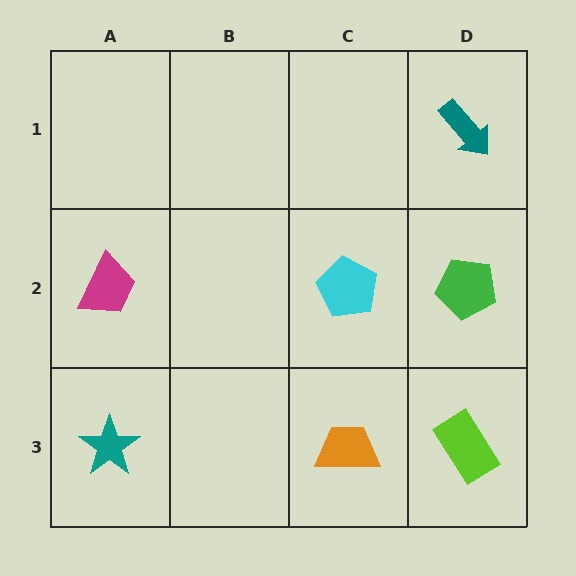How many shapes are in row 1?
1 shape.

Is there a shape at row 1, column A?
No, that cell is empty.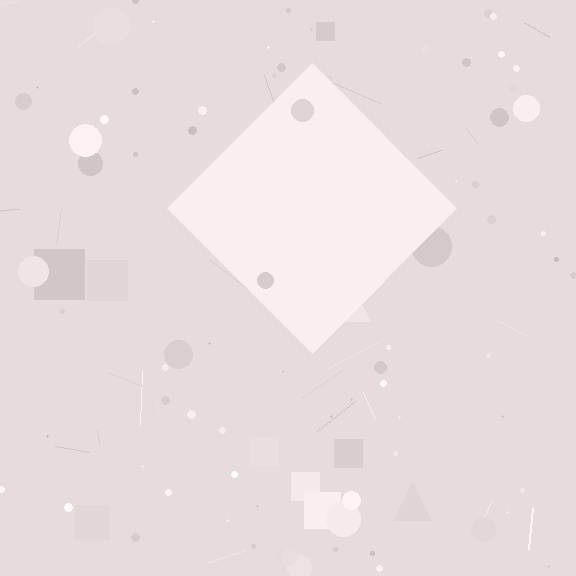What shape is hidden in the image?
A diamond is hidden in the image.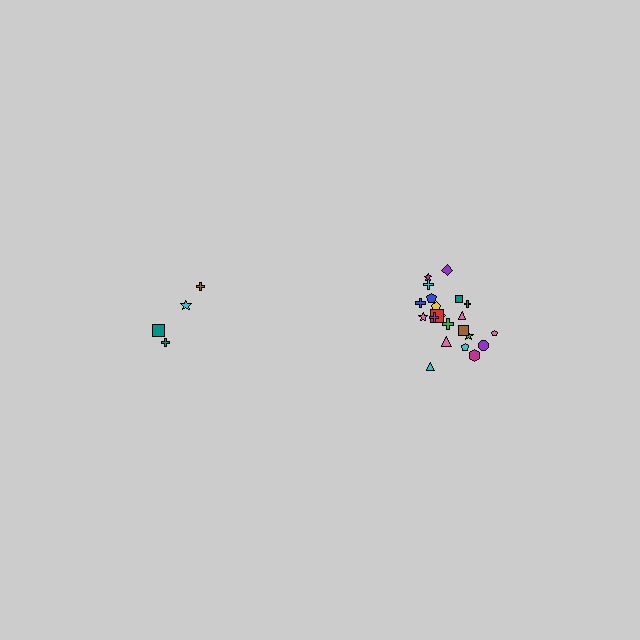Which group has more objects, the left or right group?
The right group.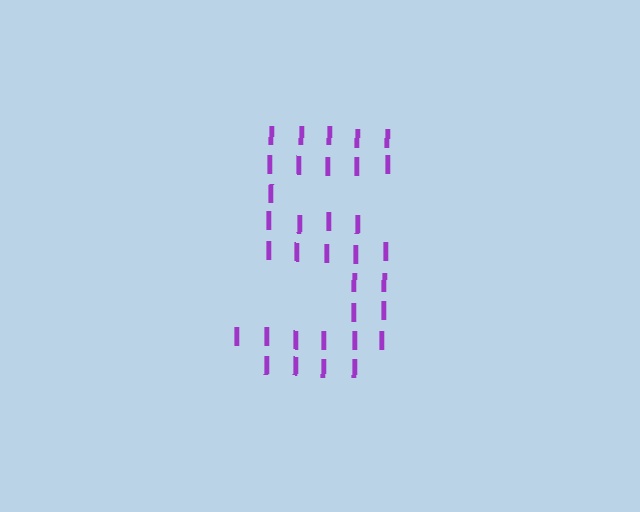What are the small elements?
The small elements are letter I's.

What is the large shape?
The large shape is the digit 5.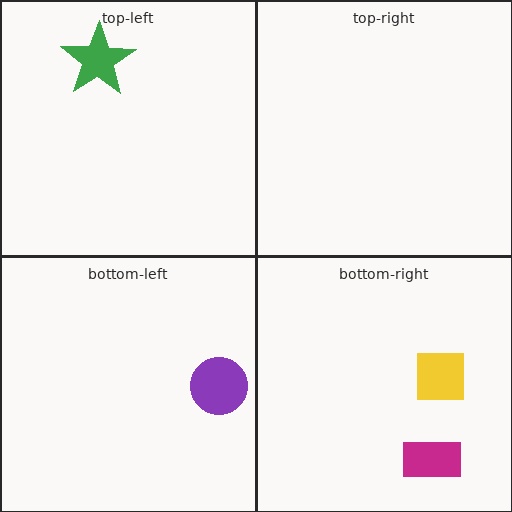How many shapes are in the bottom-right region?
2.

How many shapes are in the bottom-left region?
1.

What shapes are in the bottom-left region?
The purple circle.